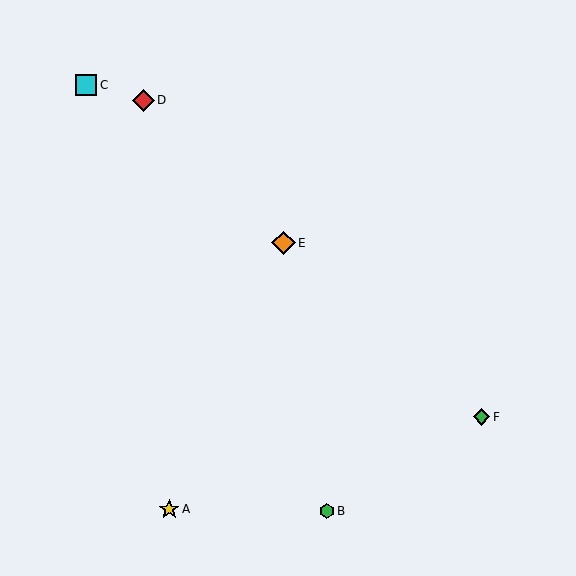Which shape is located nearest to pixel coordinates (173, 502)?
The yellow star (labeled A) at (169, 509) is nearest to that location.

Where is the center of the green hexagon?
The center of the green hexagon is at (327, 511).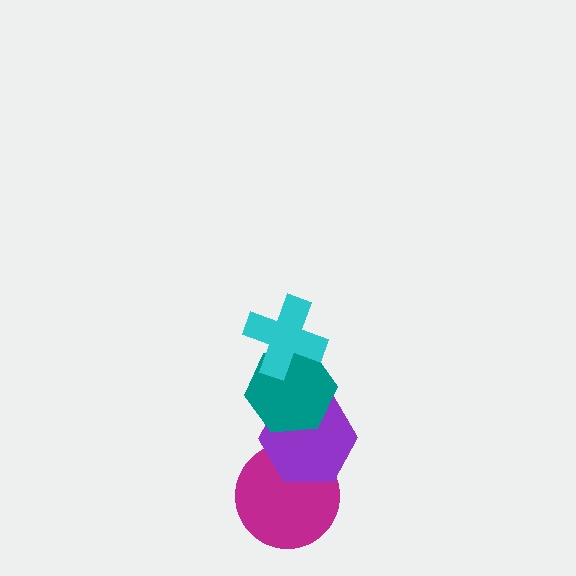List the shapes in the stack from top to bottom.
From top to bottom: the cyan cross, the teal hexagon, the purple hexagon, the magenta circle.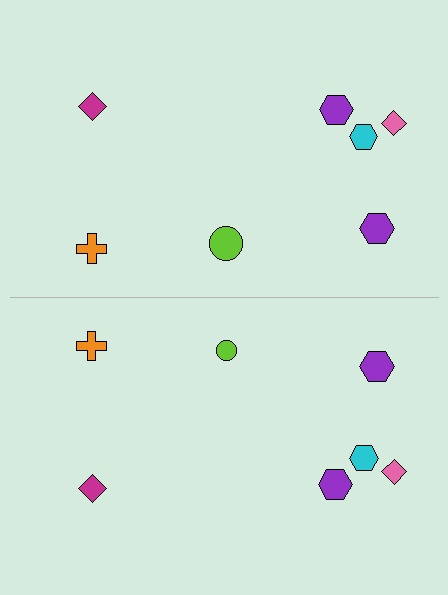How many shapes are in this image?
There are 14 shapes in this image.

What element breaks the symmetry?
The lime circle on the bottom side has a different size than its mirror counterpart.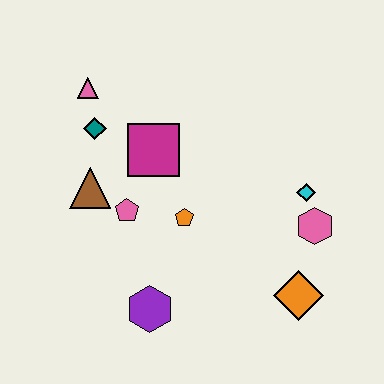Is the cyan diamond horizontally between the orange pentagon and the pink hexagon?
Yes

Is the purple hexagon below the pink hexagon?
Yes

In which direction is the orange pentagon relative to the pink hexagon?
The orange pentagon is to the left of the pink hexagon.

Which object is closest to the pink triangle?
The teal diamond is closest to the pink triangle.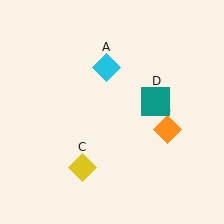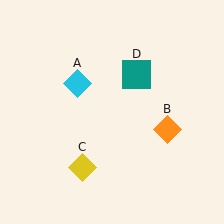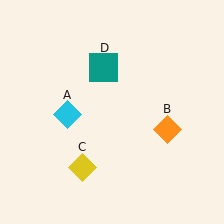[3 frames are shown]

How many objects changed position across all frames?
2 objects changed position: cyan diamond (object A), teal square (object D).